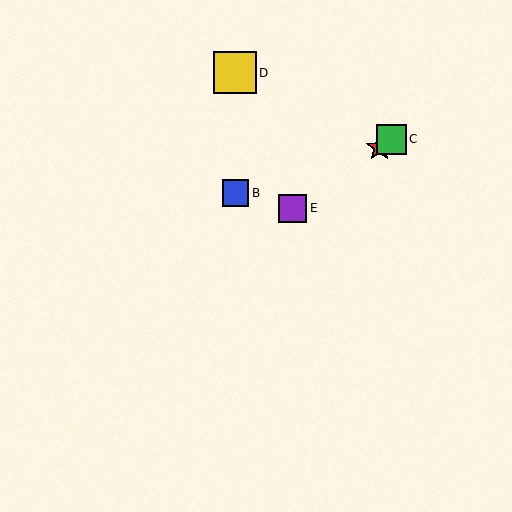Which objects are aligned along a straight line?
Objects A, C, E are aligned along a straight line.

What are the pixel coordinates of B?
Object B is at (236, 193).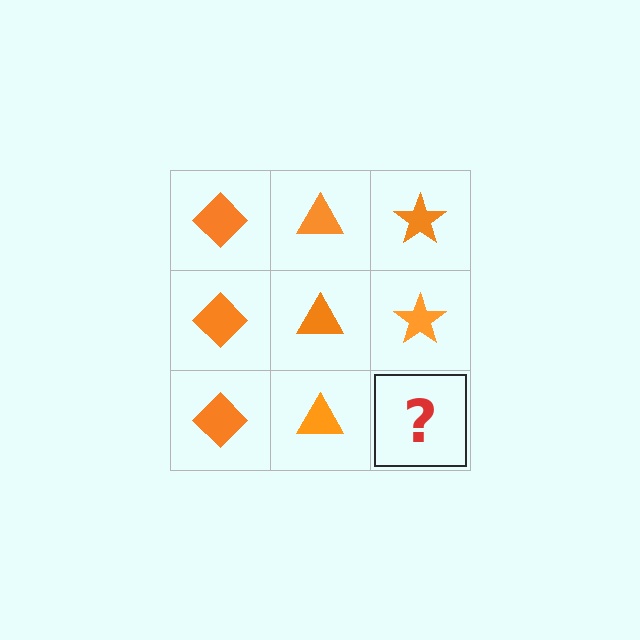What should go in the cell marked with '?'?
The missing cell should contain an orange star.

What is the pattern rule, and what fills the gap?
The rule is that each column has a consistent shape. The gap should be filled with an orange star.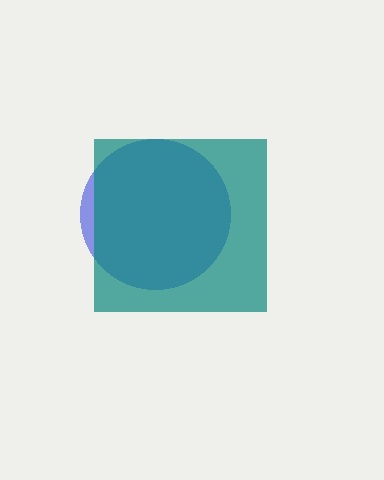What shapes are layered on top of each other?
The layered shapes are: a blue circle, a teal square.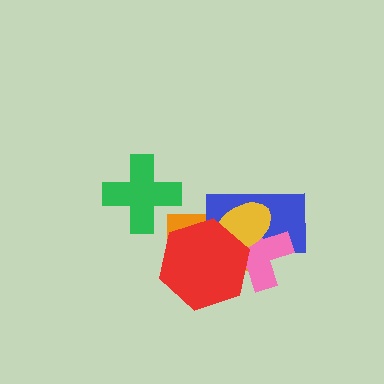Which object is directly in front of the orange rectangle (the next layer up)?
The blue rectangle is directly in front of the orange rectangle.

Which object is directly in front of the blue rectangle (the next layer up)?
The pink cross is directly in front of the blue rectangle.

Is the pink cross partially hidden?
Yes, it is partially covered by another shape.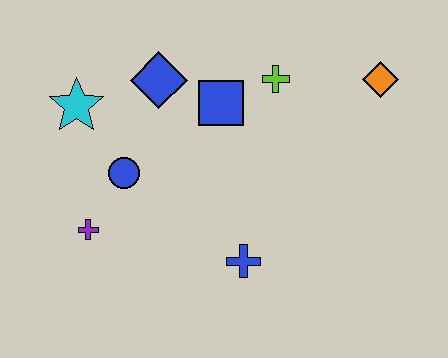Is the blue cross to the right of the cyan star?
Yes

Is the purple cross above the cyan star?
No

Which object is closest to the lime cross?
The blue square is closest to the lime cross.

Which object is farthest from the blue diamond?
The orange diamond is farthest from the blue diamond.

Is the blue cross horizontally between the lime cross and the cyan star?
Yes